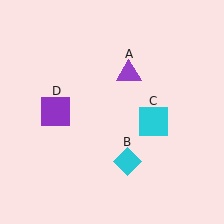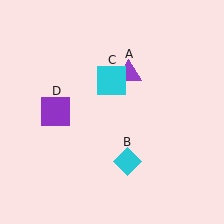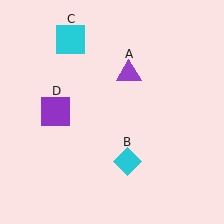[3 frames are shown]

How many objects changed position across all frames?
1 object changed position: cyan square (object C).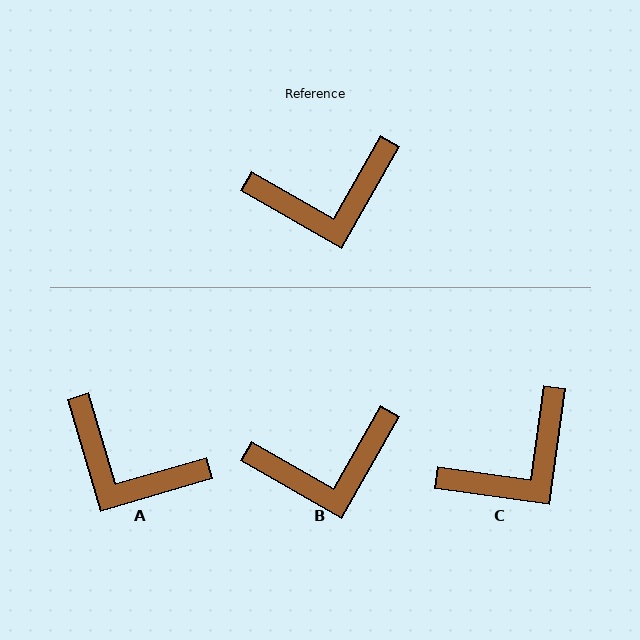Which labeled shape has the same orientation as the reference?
B.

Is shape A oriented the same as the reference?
No, it is off by about 44 degrees.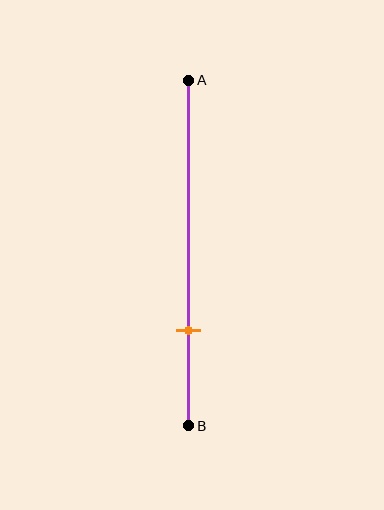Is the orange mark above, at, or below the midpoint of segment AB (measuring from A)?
The orange mark is below the midpoint of segment AB.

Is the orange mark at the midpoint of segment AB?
No, the mark is at about 70% from A, not at the 50% midpoint.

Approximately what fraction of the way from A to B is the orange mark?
The orange mark is approximately 70% of the way from A to B.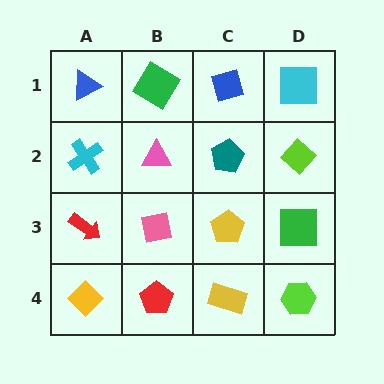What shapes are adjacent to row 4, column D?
A green square (row 3, column D), a yellow rectangle (row 4, column C).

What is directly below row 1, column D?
A lime diamond.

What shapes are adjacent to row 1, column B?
A pink triangle (row 2, column B), a blue triangle (row 1, column A), a blue diamond (row 1, column C).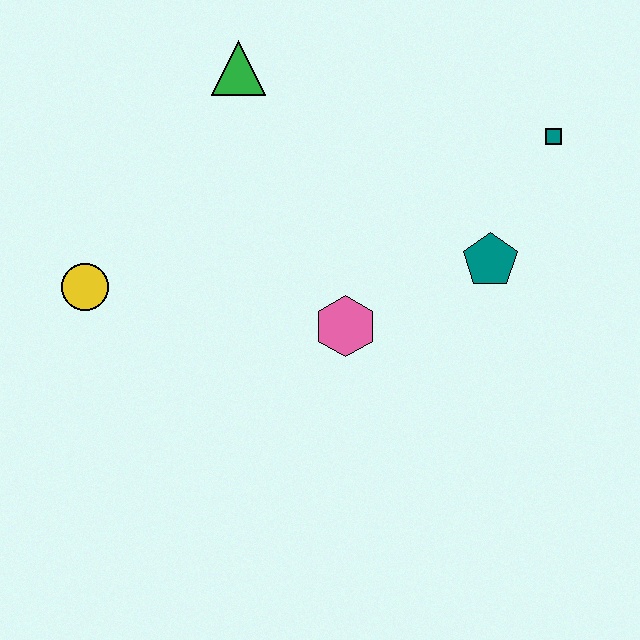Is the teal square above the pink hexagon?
Yes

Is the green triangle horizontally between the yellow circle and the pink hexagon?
Yes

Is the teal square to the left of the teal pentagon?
No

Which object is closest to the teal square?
The teal pentagon is closest to the teal square.